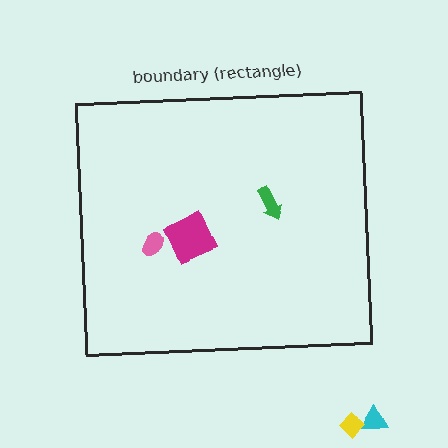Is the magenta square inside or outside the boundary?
Inside.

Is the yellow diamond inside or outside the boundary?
Outside.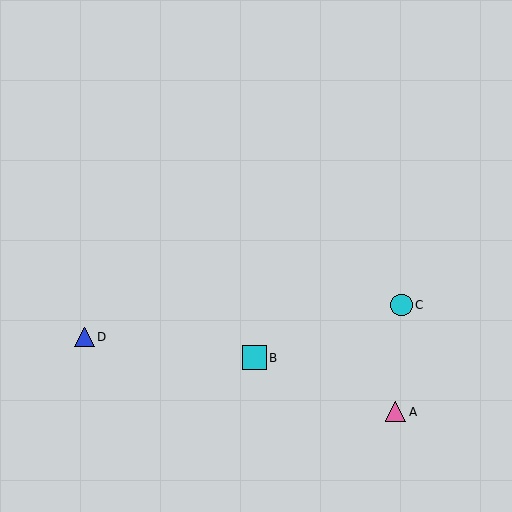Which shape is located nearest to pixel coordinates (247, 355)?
The cyan square (labeled B) at (254, 358) is nearest to that location.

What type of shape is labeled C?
Shape C is a cyan circle.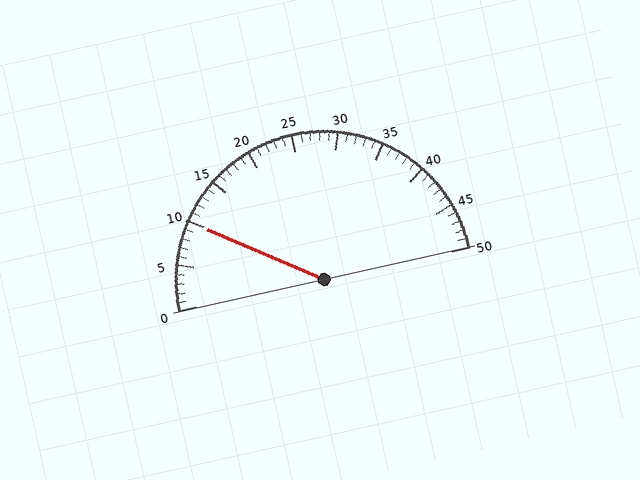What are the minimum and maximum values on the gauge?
The gauge ranges from 0 to 50.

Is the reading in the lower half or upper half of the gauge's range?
The reading is in the lower half of the range (0 to 50).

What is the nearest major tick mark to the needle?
The nearest major tick mark is 10.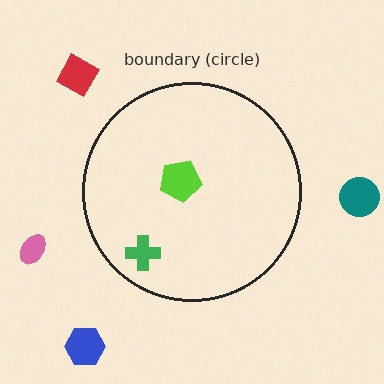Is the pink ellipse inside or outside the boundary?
Outside.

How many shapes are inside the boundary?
2 inside, 4 outside.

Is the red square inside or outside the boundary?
Outside.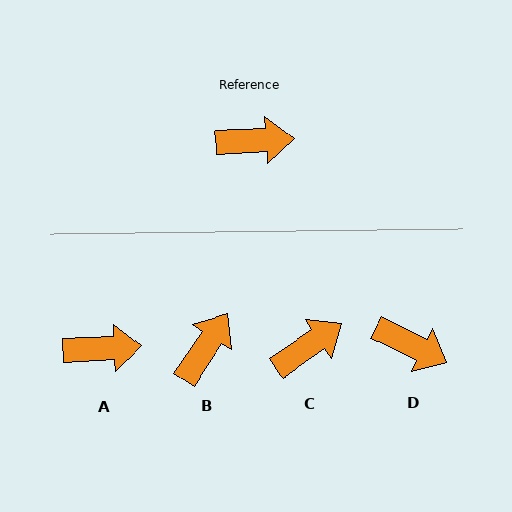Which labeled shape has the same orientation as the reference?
A.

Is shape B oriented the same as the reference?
No, it is off by about 53 degrees.